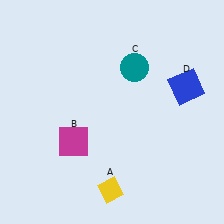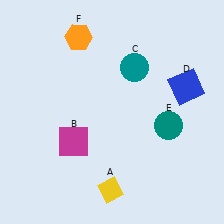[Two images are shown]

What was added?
A teal circle (E), an orange hexagon (F) were added in Image 2.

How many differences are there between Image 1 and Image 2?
There are 2 differences between the two images.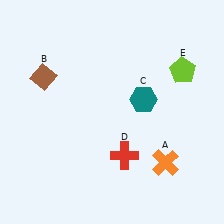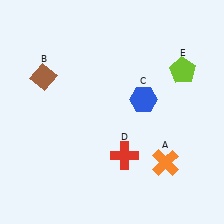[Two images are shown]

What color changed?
The hexagon (C) changed from teal in Image 1 to blue in Image 2.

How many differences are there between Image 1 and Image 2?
There is 1 difference between the two images.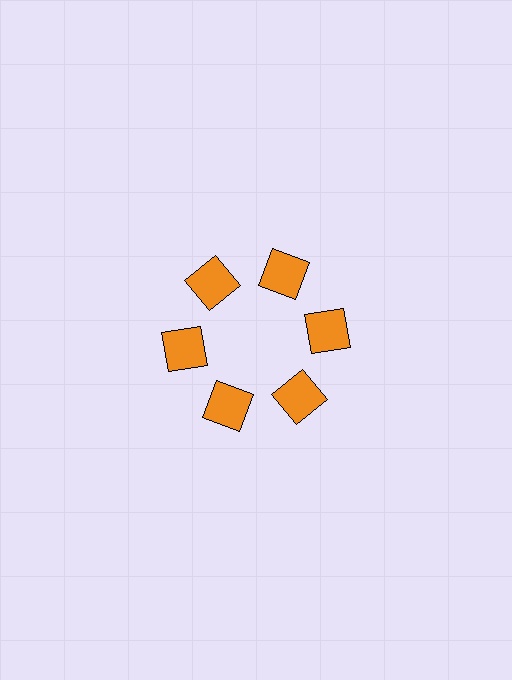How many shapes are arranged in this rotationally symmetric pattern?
There are 6 shapes, arranged in 6 groups of 1.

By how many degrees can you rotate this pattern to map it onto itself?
The pattern maps onto itself every 60 degrees of rotation.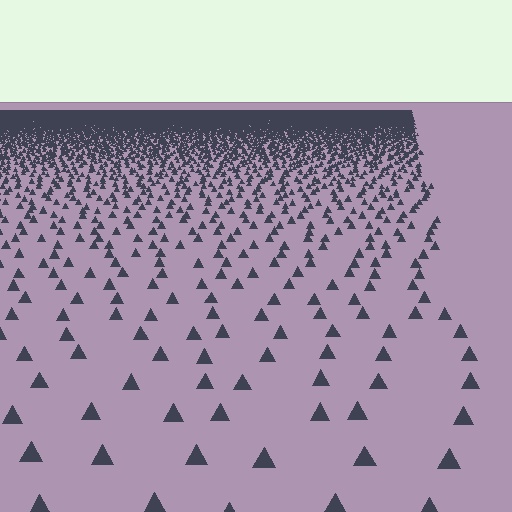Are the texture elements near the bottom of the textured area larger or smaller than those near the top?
Larger. Near the bottom, elements are closer to the viewer and appear at a bigger on-screen size.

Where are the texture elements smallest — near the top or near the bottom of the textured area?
Near the top.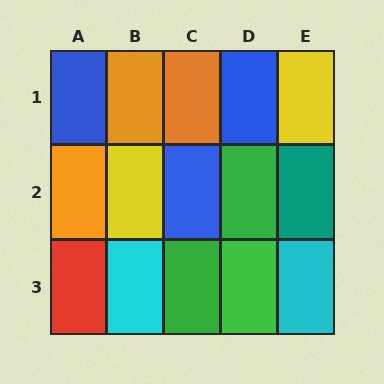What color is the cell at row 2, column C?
Blue.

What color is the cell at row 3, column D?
Green.